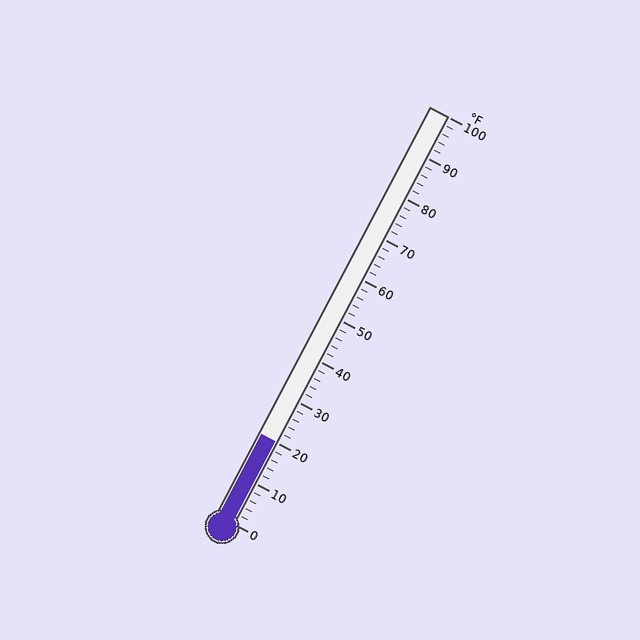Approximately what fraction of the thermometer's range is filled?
The thermometer is filled to approximately 20% of its range.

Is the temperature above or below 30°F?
The temperature is below 30°F.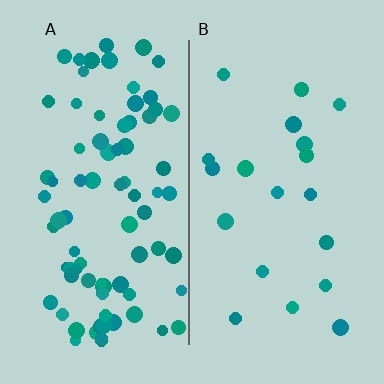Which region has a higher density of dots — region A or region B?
A (the left).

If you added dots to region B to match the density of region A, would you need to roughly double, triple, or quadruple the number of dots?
Approximately quadruple.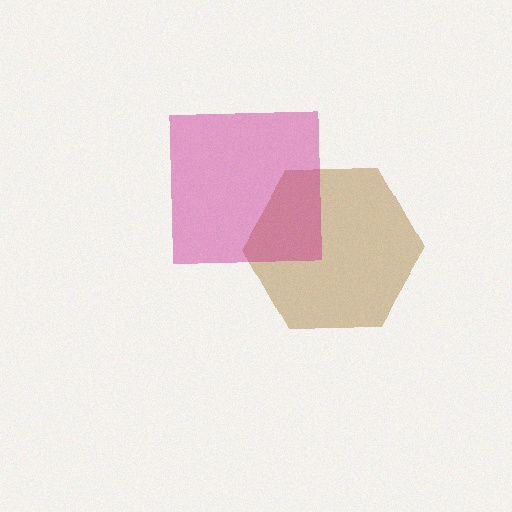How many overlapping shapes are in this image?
There are 2 overlapping shapes in the image.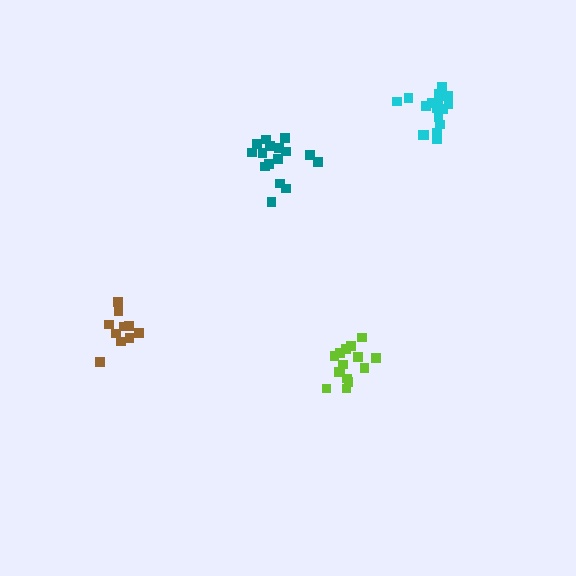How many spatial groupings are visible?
There are 4 spatial groupings.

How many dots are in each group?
Group 1: 16 dots, Group 2: 15 dots, Group 3: 17 dots, Group 4: 11 dots (59 total).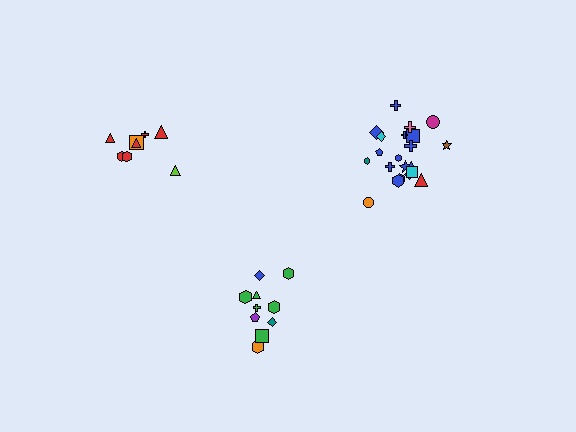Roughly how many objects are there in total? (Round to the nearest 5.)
Roughly 40 objects in total.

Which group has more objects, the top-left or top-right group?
The top-right group.